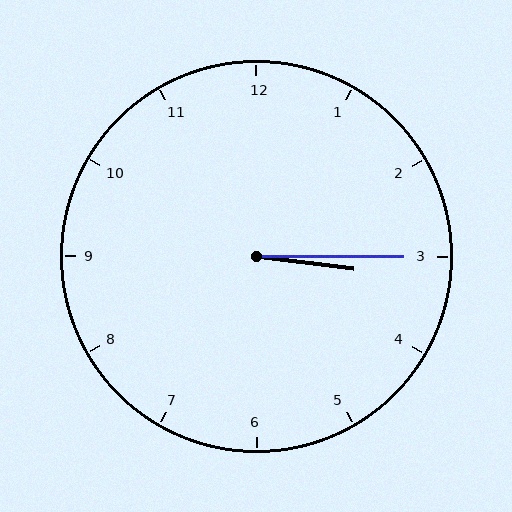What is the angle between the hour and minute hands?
Approximately 8 degrees.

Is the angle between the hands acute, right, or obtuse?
It is acute.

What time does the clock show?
3:15.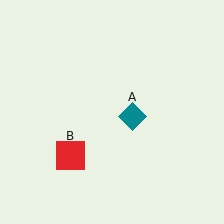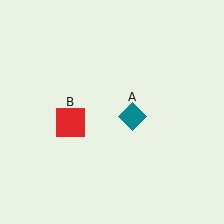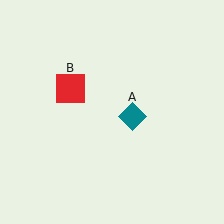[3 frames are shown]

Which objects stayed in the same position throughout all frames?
Teal diamond (object A) remained stationary.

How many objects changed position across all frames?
1 object changed position: red square (object B).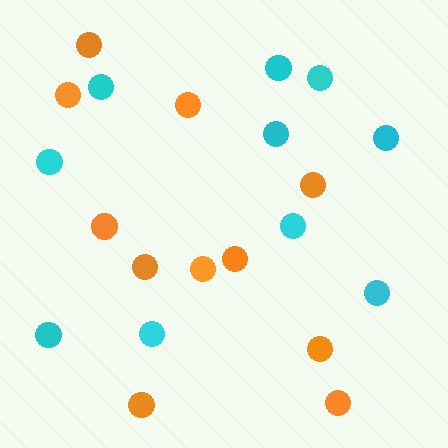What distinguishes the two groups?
There are 2 groups: one group of cyan circles (10) and one group of orange circles (11).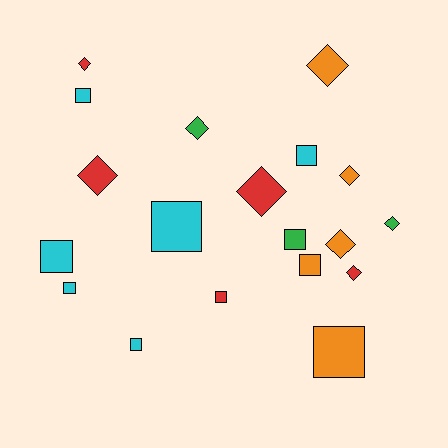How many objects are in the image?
There are 19 objects.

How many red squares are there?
There is 1 red square.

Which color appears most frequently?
Cyan, with 6 objects.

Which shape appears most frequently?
Square, with 10 objects.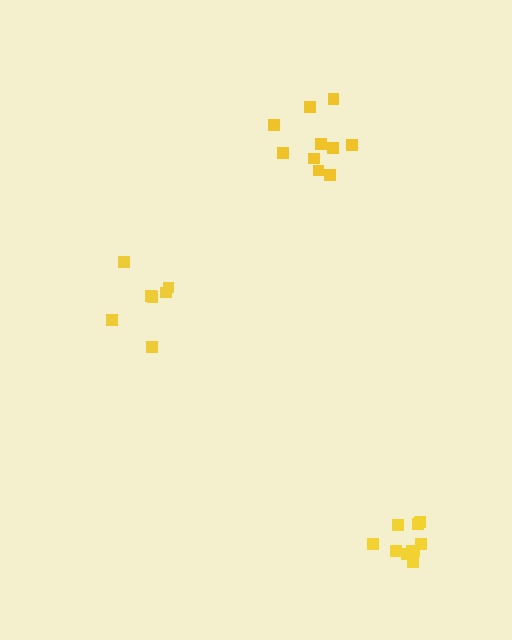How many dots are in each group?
Group 1: 10 dots, Group 2: 10 dots, Group 3: 7 dots (27 total).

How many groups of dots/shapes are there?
There are 3 groups.